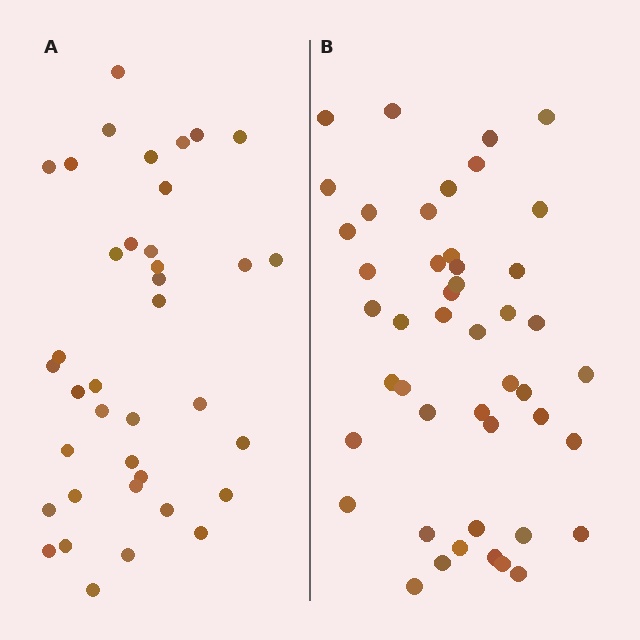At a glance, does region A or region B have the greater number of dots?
Region B (the right region) has more dots.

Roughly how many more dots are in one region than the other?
Region B has roughly 8 or so more dots than region A.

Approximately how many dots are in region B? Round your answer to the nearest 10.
About 50 dots. (The exact count is 46, which rounds to 50.)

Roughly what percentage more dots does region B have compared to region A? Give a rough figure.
About 20% more.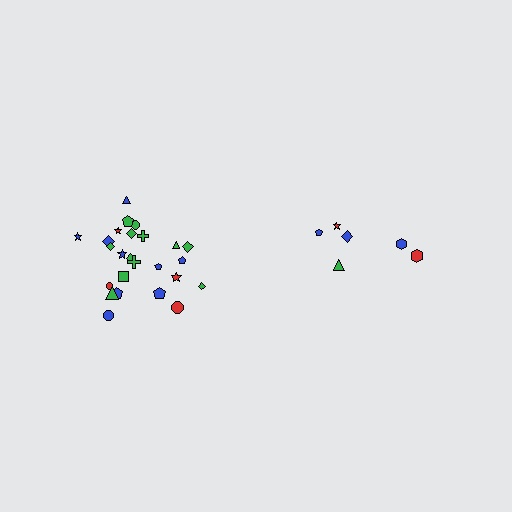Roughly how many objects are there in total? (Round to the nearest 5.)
Roughly 30 objects in total.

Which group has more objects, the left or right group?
The left group.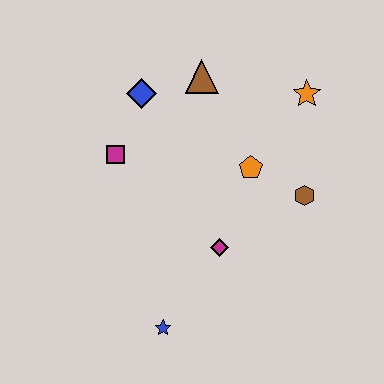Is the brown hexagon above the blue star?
Yes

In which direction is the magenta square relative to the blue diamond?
The magenta square is below the blue diamond.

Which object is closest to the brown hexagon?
The orange pentagon is closest to the brown hexagon.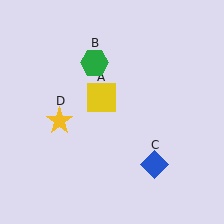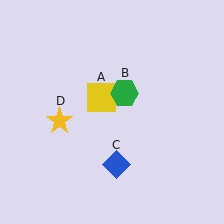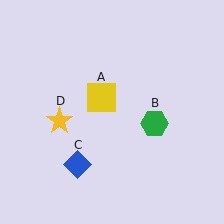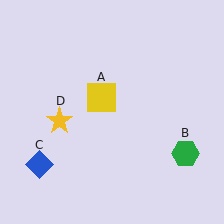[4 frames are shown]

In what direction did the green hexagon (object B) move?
The green hexagon (object B) moved down and to the right.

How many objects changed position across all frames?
2 objects changed position: green hexagon (object B), blue diamond (object C).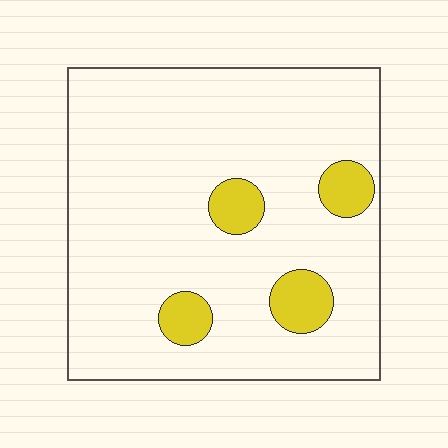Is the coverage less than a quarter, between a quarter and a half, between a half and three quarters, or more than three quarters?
Less than a quarter.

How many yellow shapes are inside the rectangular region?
4.